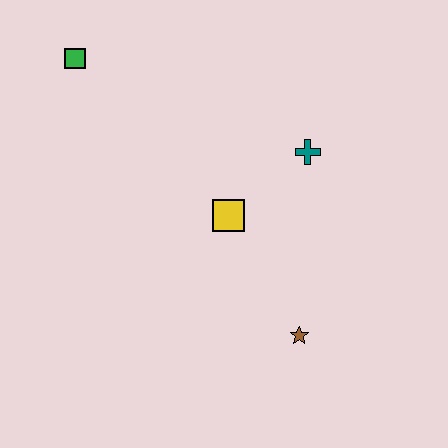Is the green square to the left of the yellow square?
Yes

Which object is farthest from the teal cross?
The green square is farthest from the teal cross.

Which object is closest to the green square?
The yellow square is closest to the green square.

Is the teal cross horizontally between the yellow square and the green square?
No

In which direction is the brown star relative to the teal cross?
The brown star is below the teal cross.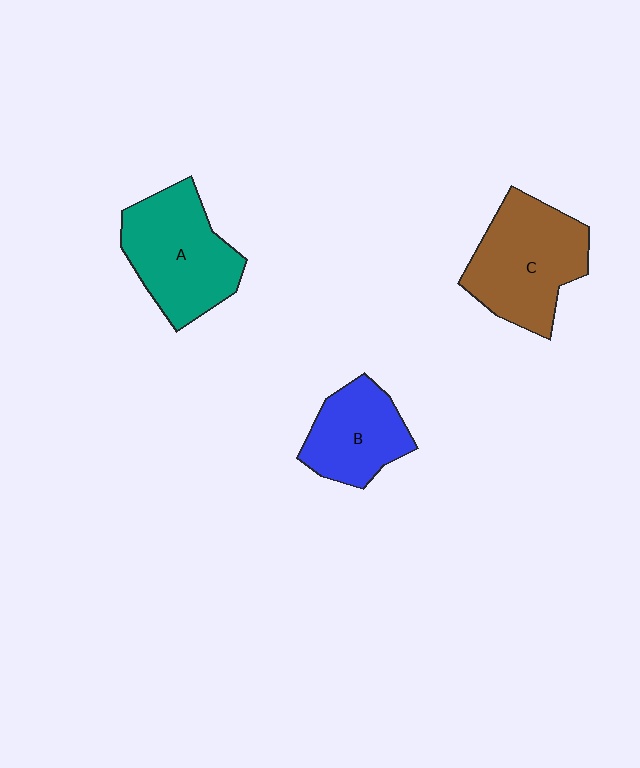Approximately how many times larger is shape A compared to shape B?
Approximately 1.4 times.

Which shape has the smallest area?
Shape B (blue).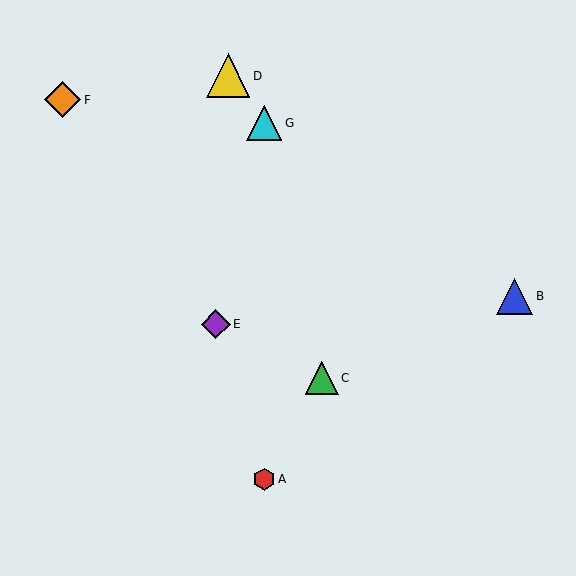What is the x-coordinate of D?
Object D is at x≈228.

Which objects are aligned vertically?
Objects A, G are aligned vertically.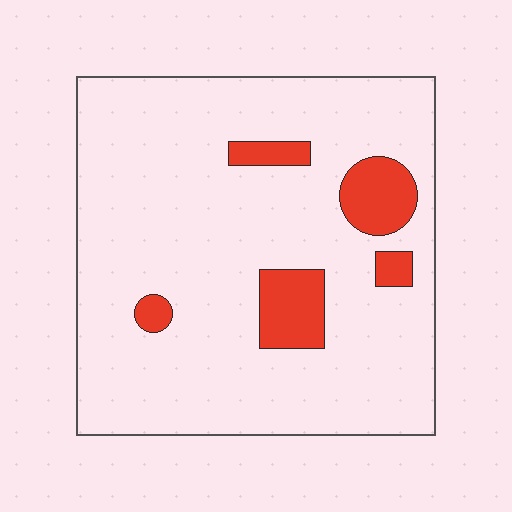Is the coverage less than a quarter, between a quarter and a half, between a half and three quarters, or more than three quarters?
Less than a quarter.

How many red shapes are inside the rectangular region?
5.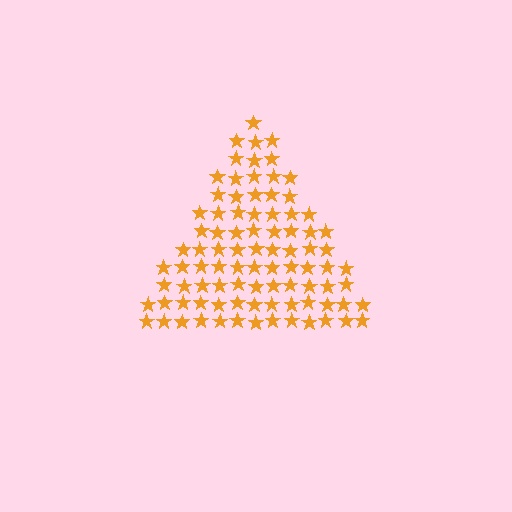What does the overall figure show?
The overall figure shows a triangle.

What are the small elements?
The small elements are stars.